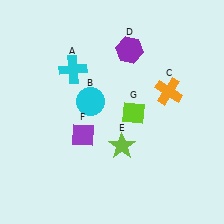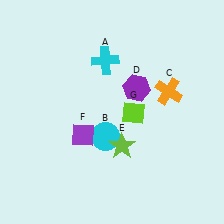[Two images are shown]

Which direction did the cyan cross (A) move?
The cyan cross (A) moved right.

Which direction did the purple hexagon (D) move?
The purple hexagon (D) moved down.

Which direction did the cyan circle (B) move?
The cyan circle (B) moved down.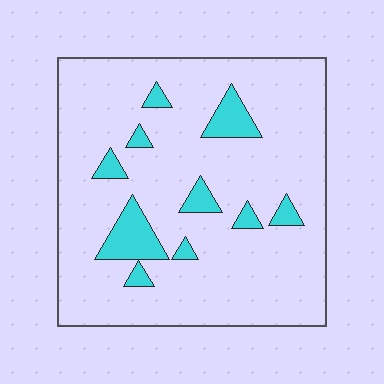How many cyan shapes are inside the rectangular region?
10.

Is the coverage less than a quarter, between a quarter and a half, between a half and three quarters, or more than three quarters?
Less than a quarter.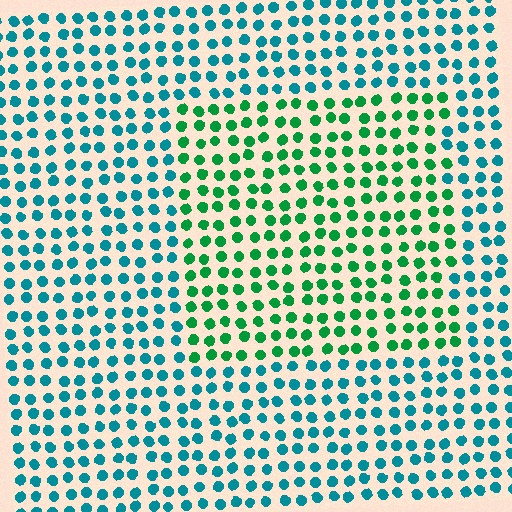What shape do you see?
I see a rectangle.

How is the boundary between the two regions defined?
The boundary is defined purely by a slight shift in hue (about 42 degrees). Spacing, size, and orientation are identical on both sides.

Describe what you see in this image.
The image is filled with small teal elements in a uniform arrangement. A rectangle-shaped region is visible where the elements are tinted to a slightly different hue, forming a subtle color boundary.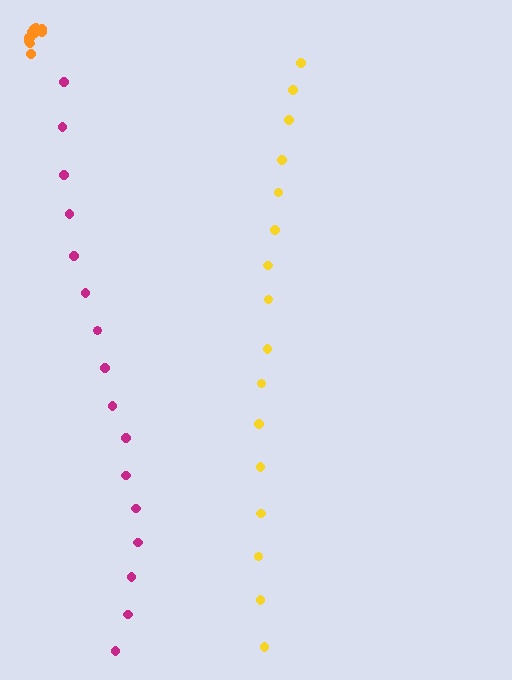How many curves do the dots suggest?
There are 3 distinct paths.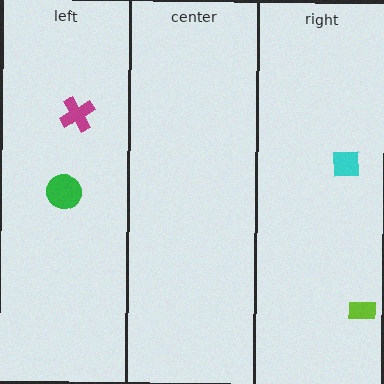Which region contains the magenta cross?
The left region.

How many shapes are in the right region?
2.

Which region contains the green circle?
The left region.